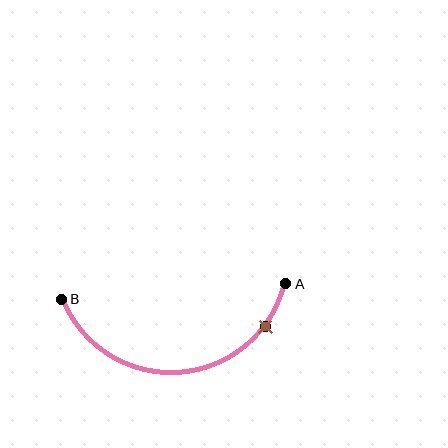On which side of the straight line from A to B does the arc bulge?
The arc bulges below the straight line connecting A and B.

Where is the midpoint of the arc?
The arc midpoint is the point on the curve farthest from the straight line joining A and B. It sits below that line.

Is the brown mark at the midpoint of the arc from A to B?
No. The brown mark lies on the arc but is closer to endpoint A. The arc midpoint would be at the point on the curve equidistant along the arc from both A and B.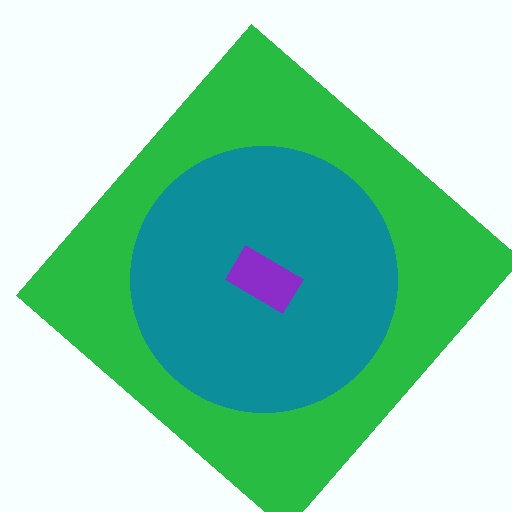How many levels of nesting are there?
3.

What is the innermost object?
The purple rectangle.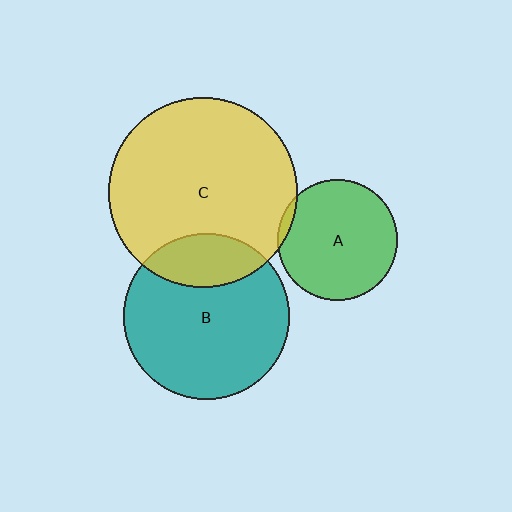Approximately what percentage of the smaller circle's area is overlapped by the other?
Approximately 20%.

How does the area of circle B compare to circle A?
Approximately 1.9 times.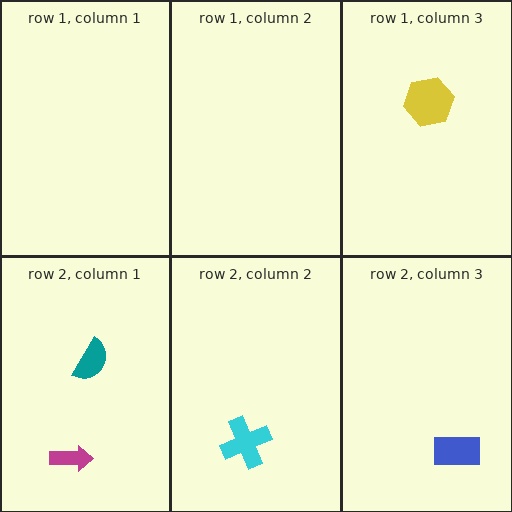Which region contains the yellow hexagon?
The row 1, column 3 region.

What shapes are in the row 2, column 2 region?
The cyan cross.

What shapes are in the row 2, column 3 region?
The blue rectangle.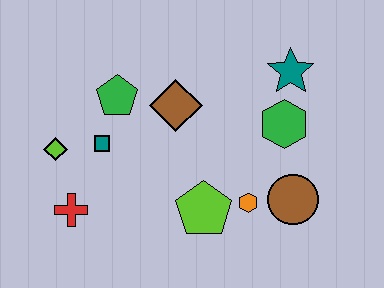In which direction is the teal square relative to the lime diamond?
The teal square is to the right of the lime diamond.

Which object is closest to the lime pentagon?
The orange hexagon is closest to the lime pentagon.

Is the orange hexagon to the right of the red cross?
Yes